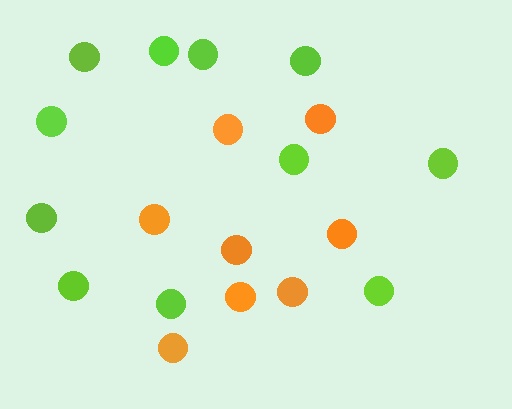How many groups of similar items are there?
There are 2 groups: one group of orange circles (8) and one group of lime circles (11).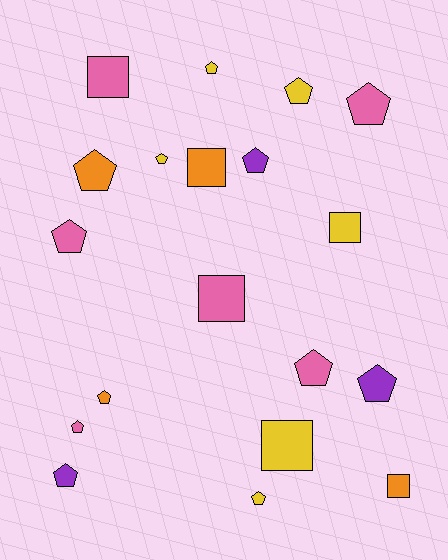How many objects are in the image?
There are 19 objects.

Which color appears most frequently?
Yellow, with 6 objects.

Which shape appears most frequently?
Pentagon, with 13 objects.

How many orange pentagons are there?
There are 2 orange pentagons.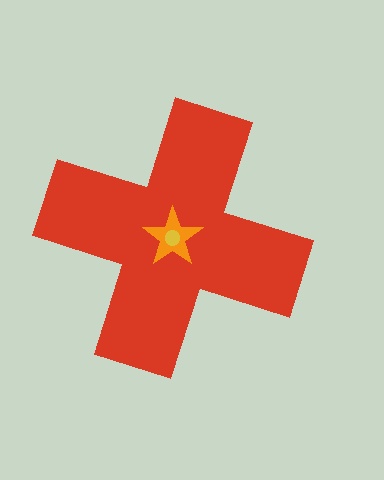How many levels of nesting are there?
3.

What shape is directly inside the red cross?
The orange star.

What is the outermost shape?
The red cross.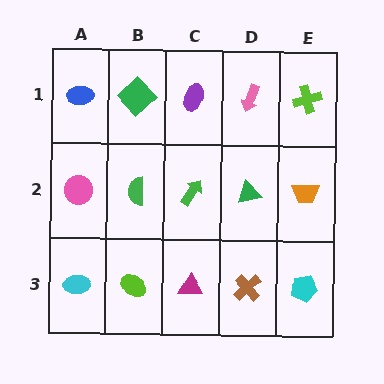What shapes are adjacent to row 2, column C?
A purple ellipse (row 1, column C), a magenta triangle (row 3, column C), a green semicircle (row 2, column B), a green triangle (row 2, column D).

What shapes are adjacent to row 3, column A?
A pink circle (row 2, column A), a lime ellipse (row 3, column B).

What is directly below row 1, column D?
A green triangle.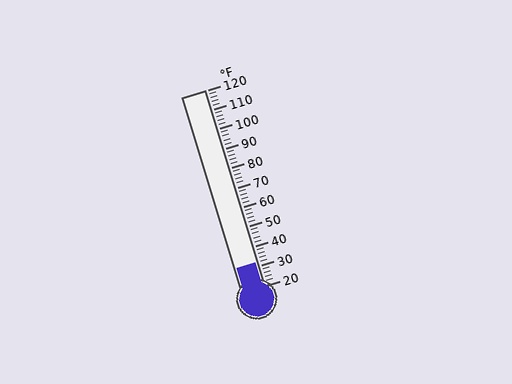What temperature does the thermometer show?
The thermometer shows approximately 32°F.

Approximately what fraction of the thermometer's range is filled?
The thermometer is filled to approximately 10% of its range.